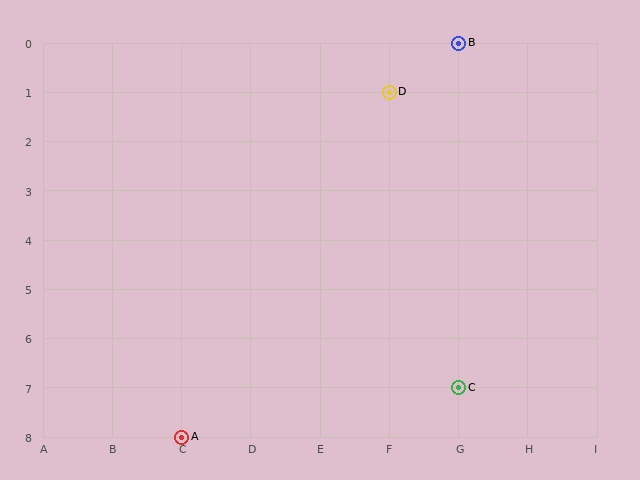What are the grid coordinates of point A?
Point A is at grid coordinates (C, 8).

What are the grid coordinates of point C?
Point C is at grid coordinates (G, 7).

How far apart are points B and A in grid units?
Points B and A are 4 columns and 8 rows apart (about 8.9 grid units diagonally).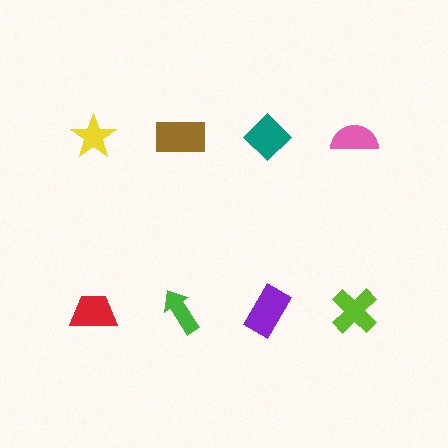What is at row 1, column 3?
A teal diamond.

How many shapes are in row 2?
4 shapes.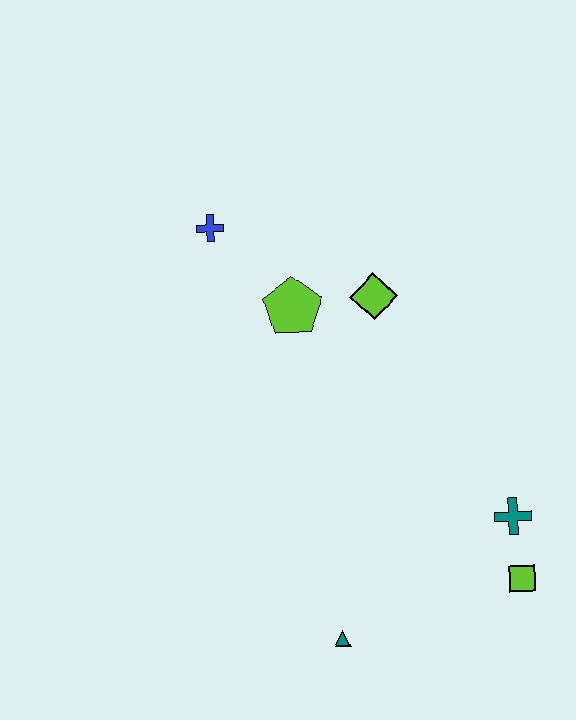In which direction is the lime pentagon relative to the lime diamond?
The lime pentagon is to the left of the lime diamond.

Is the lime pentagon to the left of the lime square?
Yes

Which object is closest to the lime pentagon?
The lime diamond is closest to the lime pentagon.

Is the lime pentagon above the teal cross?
Yes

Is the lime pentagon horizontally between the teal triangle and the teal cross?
No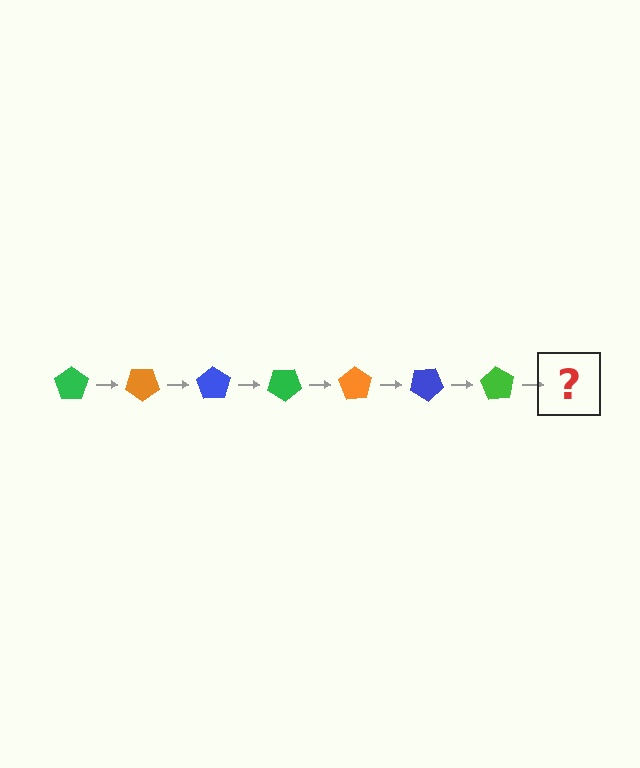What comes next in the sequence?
The next element should be an orange pentagon, rotated 245 degrees from the start.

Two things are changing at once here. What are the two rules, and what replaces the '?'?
The two rules are that it rotates 35 degrees each step and the color cycles through green, orange, and blue. The '?' should be an orange pentagon, rotated 245 degrees from the start.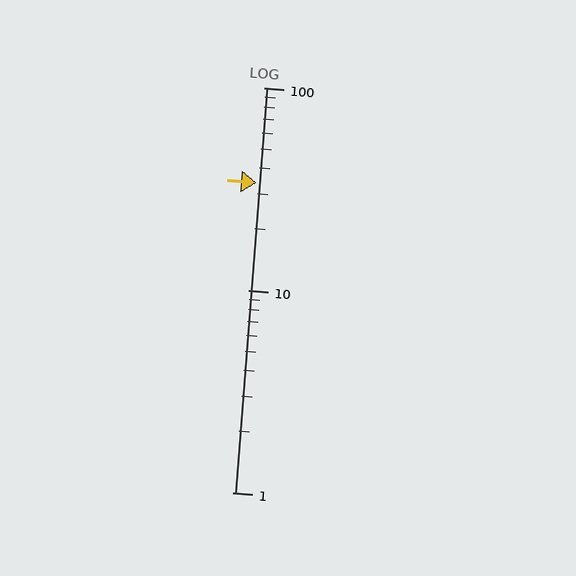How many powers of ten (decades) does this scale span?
The scale spans 2 decades, from 1 to 100.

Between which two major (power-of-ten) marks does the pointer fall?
The pointer is between 10 and 100.